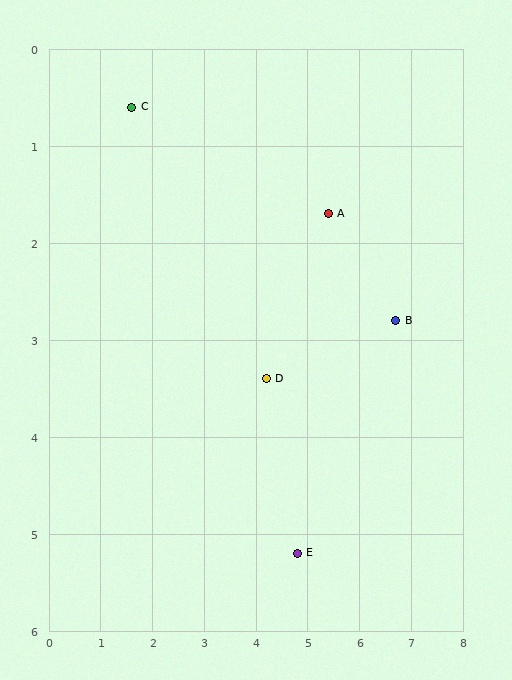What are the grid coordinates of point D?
Point D is at approximately (4.2, 3.4).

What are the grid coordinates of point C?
Point C is at approximately (1.6, 0.6).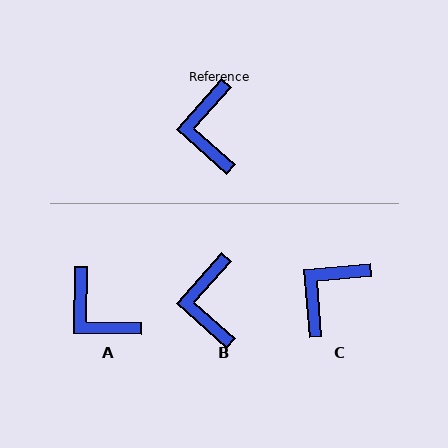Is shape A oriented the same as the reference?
No, it is off by about 41 degrees.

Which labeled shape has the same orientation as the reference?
B.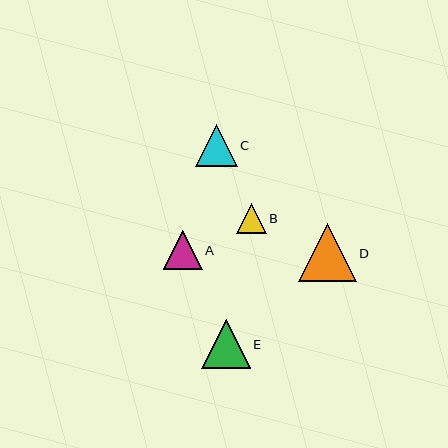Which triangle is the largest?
Triangle D is the largest with a size of approximately 58 pixels.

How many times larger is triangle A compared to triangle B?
Triangle A is approximately 1.3 times the size of triangle B.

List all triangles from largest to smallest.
From largest to smallest: D, E, C, A, B.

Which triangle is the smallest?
Triangle B is the smallest with a size of approximately 29 pixels.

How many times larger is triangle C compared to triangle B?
Triangle C is approximately 1.4 times the size of triangle B.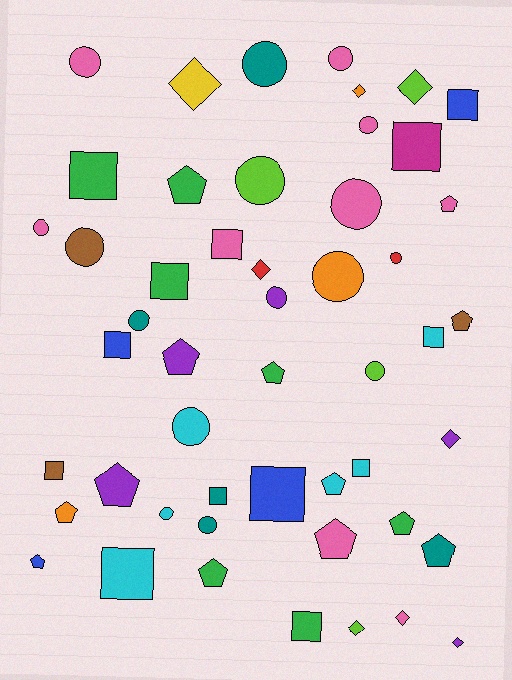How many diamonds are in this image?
There are 8 diamonds.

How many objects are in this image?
There are 50 objects.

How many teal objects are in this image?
There are 5 teal objects.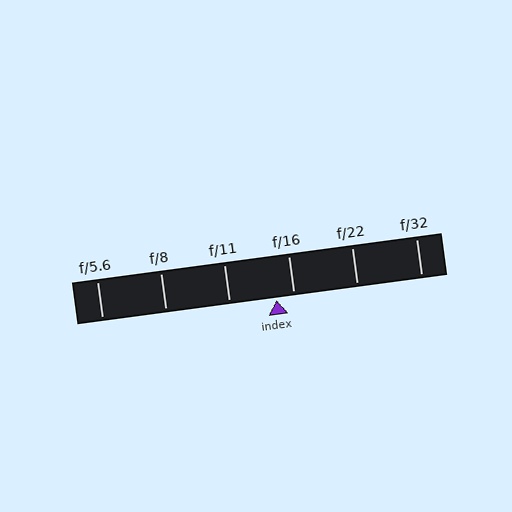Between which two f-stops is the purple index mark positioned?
The index mark is between f/11 and f/16.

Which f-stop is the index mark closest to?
The index mark is closest to f/16.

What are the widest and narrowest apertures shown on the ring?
The widest aperture shown is f/5.6 and the narrowest is f/32.